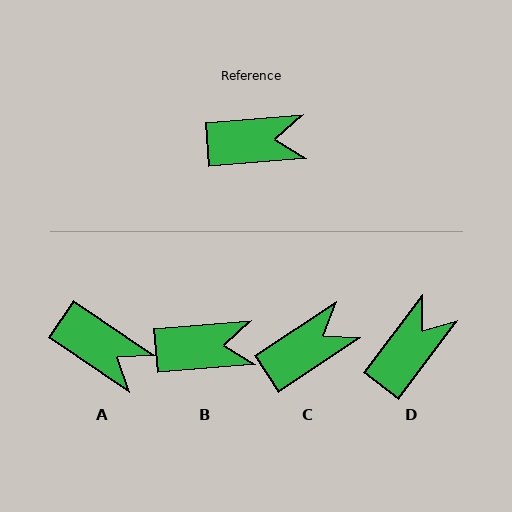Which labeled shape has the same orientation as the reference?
B.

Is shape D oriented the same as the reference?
No, it is off by about 48 degrees.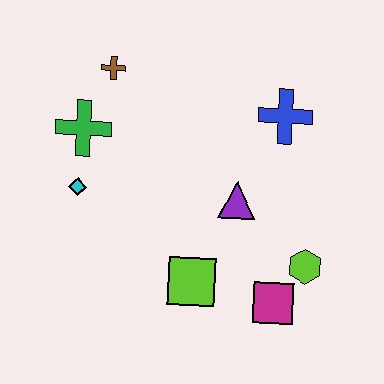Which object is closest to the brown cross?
The green cross is closest to the brown cross.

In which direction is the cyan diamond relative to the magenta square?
The cyan diamond is to the left of the magenta square.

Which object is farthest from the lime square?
The brown cross is farthest from the lime square.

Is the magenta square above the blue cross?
No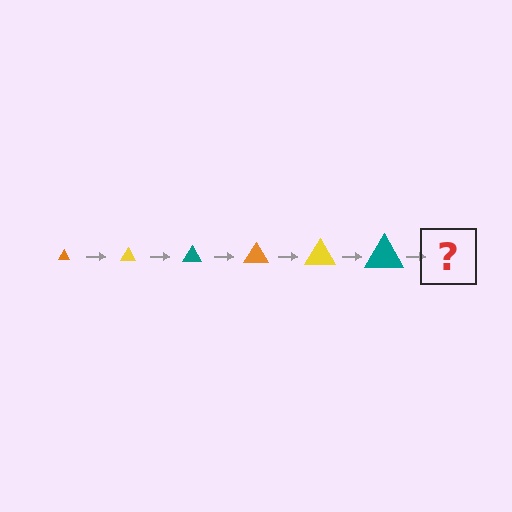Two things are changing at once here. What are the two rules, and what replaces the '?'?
The two rules are that the triangle grows larger each step and the color cycles through orange, yellow, and teal. The '?' should be an orange triangle, larger than the previous one.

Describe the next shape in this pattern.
It should be an orange triangle, larger than the previous one.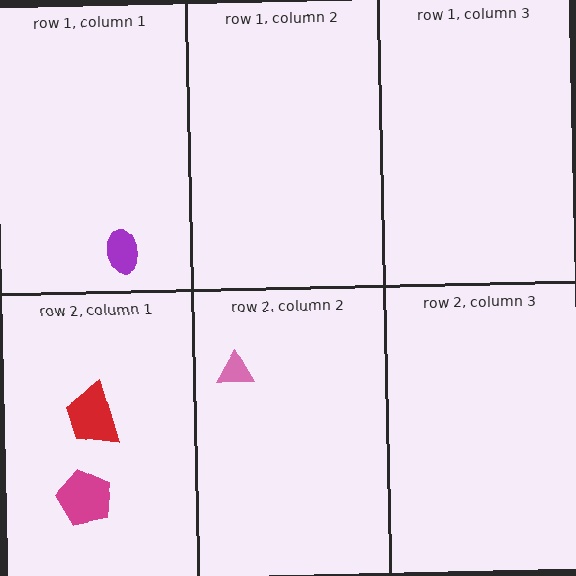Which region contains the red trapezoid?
The row 2, column 1 region.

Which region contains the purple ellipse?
The row 1, column 1 region.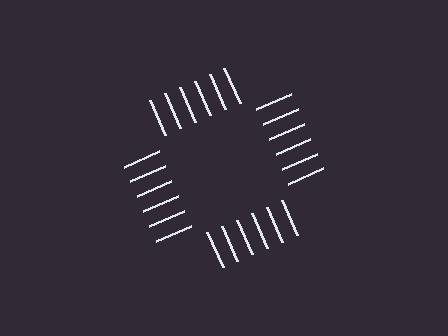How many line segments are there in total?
24 — 6 along each of the 4 edges.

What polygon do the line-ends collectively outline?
An illusory square — the line segments terminate on its edges but no continuous stroke is drawn.